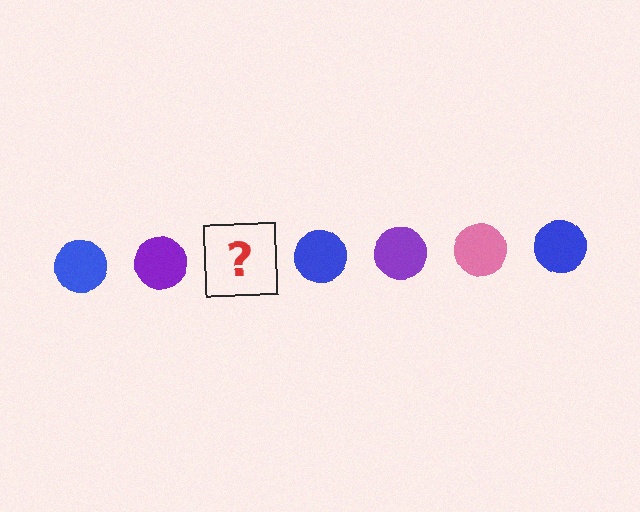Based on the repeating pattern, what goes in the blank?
The blank should be a pink circle.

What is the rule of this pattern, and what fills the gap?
The rule is that the pattern cycles through blue, purple, pink circles. The gap should be filled with a pink circle.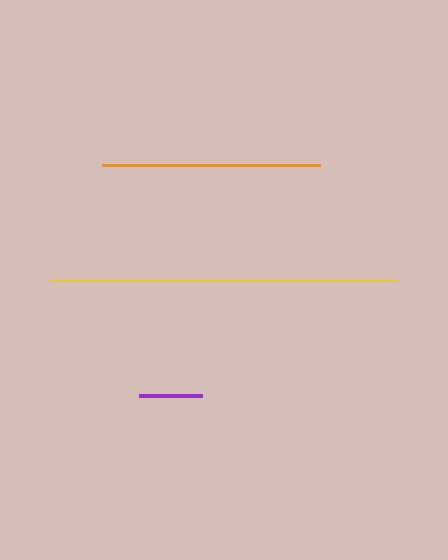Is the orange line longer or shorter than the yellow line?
The yellow line is longer than the orange line.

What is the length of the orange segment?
The orange segment is approximately 217 pixels long.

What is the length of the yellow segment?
The yellow segment is approximately 344 pixels long.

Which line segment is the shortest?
The purple line is the shortest at approximately 63 pixels.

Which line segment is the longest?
The yellow line is the longest at approximately 344 pixels.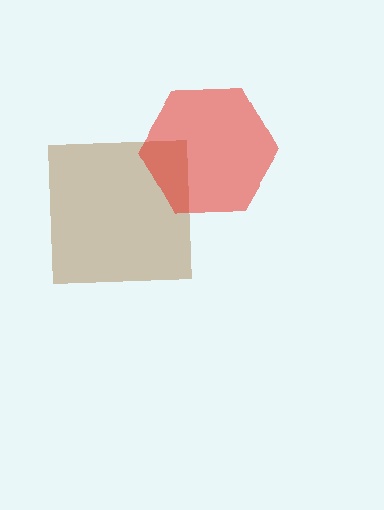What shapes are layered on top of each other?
The layered shapes are: a brown square, a red hexagon.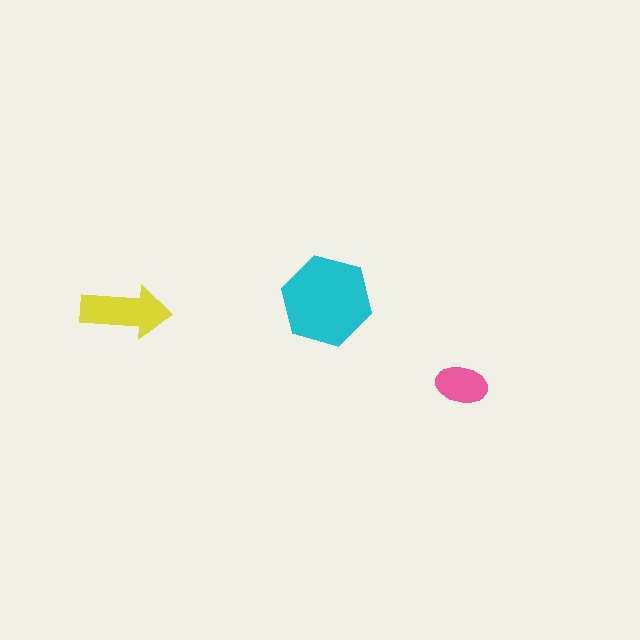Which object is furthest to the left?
The yellow arrow is leftmost.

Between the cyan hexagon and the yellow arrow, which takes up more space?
The cyan hexagon.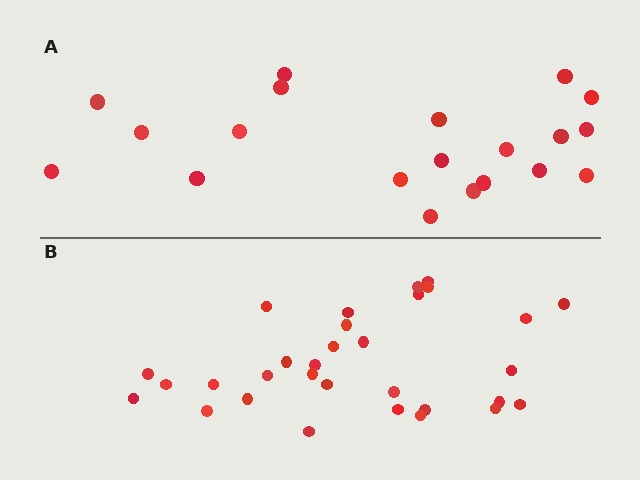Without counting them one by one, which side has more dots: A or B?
Region B (the bottom region) has more dots.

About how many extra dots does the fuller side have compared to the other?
Region B has roughly 12 or so more dots than region A.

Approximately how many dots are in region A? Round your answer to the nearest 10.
About 20 dots.